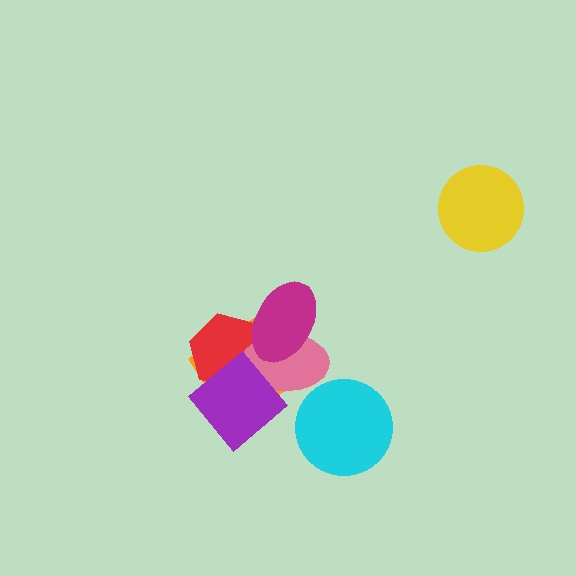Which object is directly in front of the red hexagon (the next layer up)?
The pink ellipse is directly in front of the red hexagon.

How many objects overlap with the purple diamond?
3 objects overlap with the purple diamond.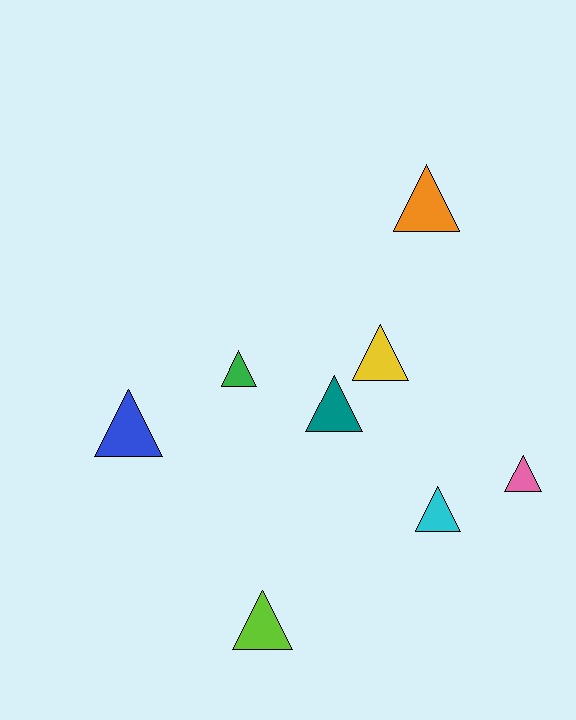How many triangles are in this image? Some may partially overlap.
There are 8 triangles.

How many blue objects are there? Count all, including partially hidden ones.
There is 1 blue object.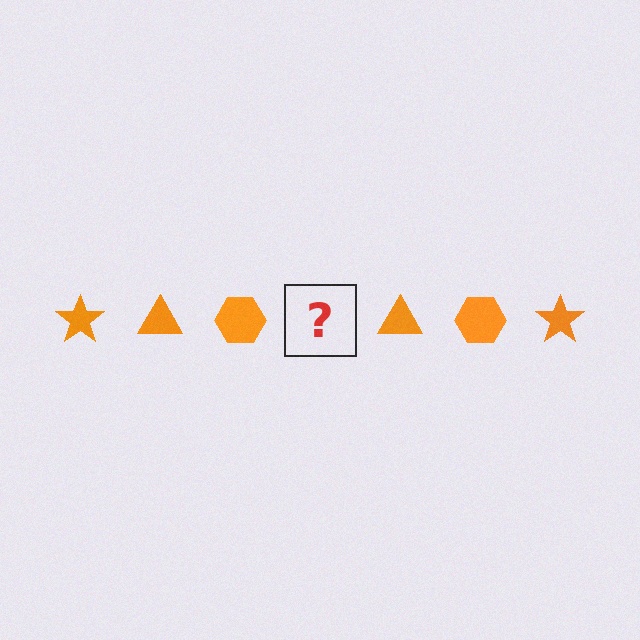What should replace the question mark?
The question mark should be replaced with an orange star.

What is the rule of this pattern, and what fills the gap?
The rule is that the pattern cycles through star, triangle, hexagon shapes in orange. The gap should be filled with an orange star.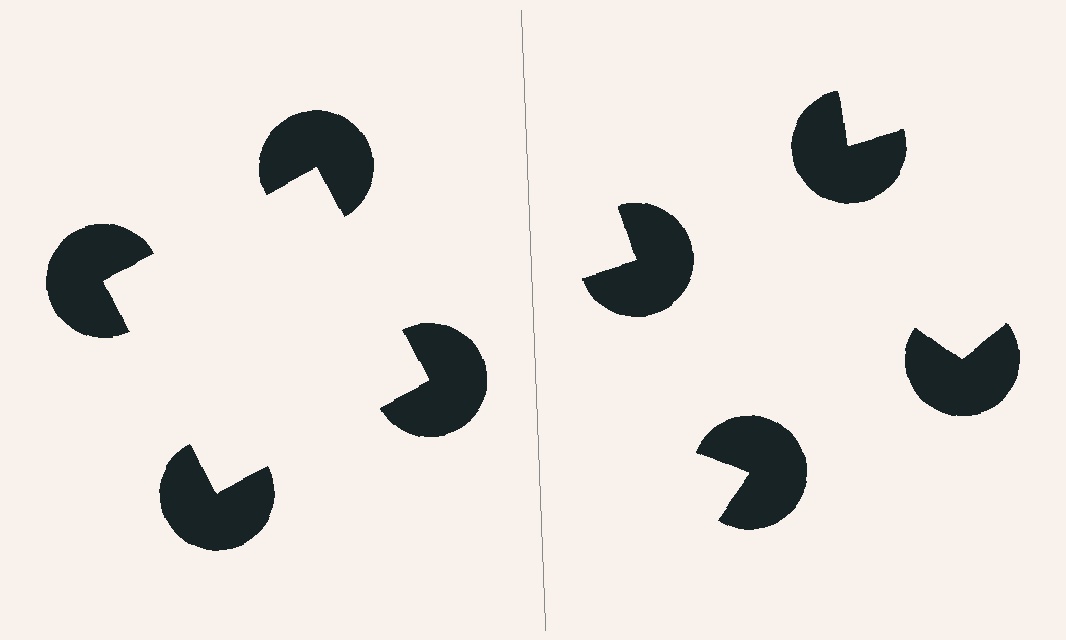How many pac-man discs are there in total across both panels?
8 — 4 on each side.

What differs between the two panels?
The pac-man discs are positioned identically on both sides; only the wedge orientations differ. On the left they align to a square; on the right they are misaligned.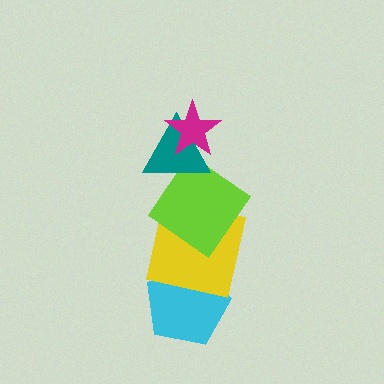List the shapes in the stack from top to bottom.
From top to bottom: the magenta star, the teal triangle, the lime diamond, the yellow square, the cyan pentagon.